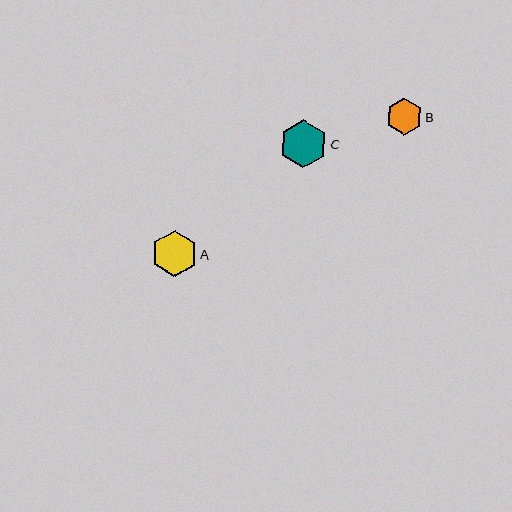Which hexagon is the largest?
Hexagon C is the largest with a size of approximately 48 pixels.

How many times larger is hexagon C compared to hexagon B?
Hexagon C is approximately 1.3 times the size of hexagon B.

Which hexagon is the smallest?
Hexagon B is the smallest with a size of approximately 37 pixels.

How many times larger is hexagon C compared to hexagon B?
Hexagon C is approximately 1.3 times the size of hexagon B.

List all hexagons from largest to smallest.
From largest to smallest: C, A, B.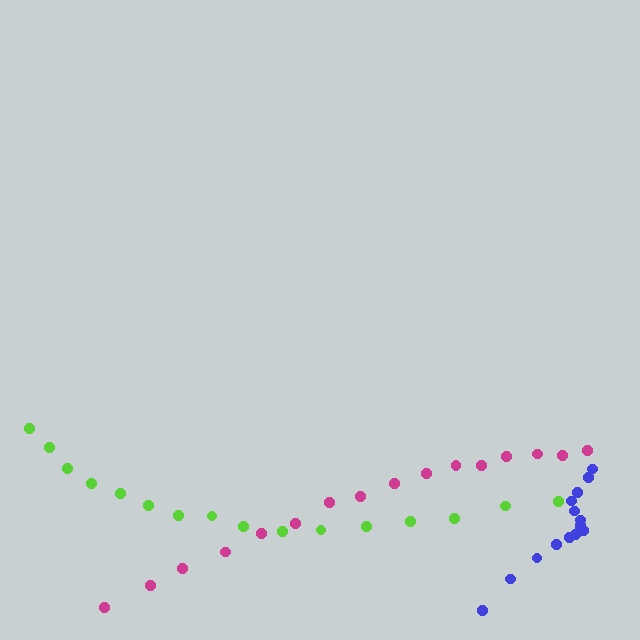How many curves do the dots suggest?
There are 3 distinct paths.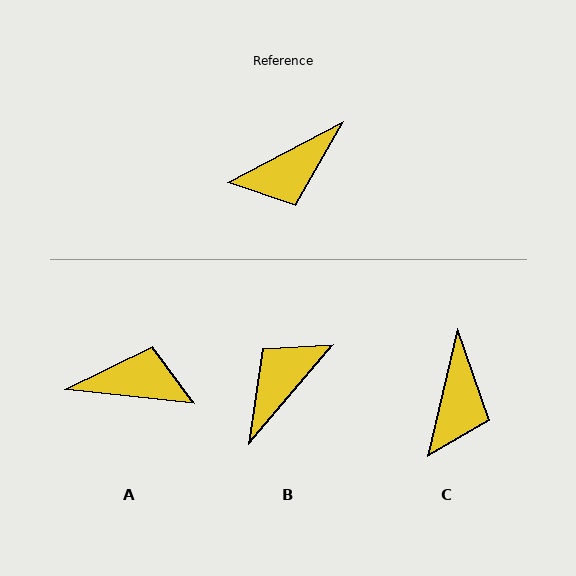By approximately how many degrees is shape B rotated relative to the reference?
Approximately 158 degrees clockwise.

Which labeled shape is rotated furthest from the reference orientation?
B, about 158 degrees away.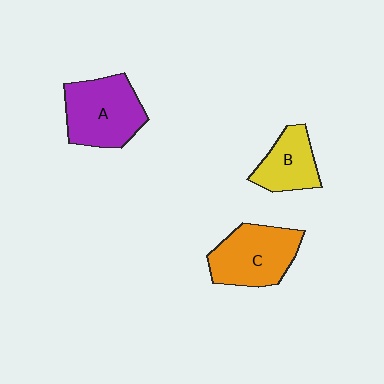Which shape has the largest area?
Shape A (purple).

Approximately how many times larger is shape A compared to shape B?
Approximately 1.6 times.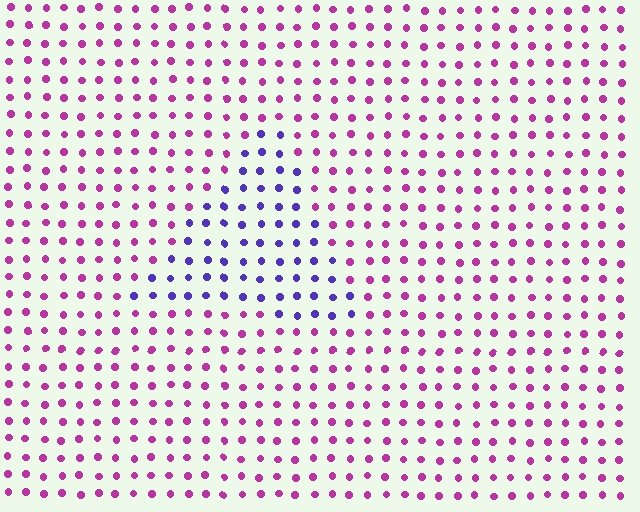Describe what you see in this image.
The image is filled with small magenta elements in a uniform arrangement. A triangle-shaped region is visible where the elements are tinted to a slightly different hue, forming a subtle color boundary.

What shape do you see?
I see a triangle.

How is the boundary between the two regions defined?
The boundary is defined purely by a slight shift in hue (about 57 degrees). Spacing, size, and orientation are identical on both sides.